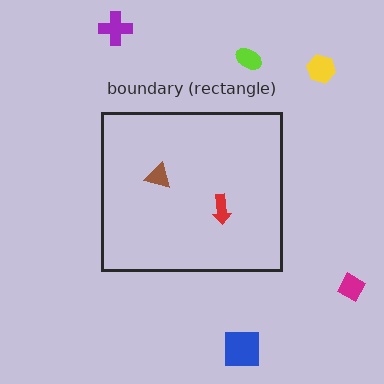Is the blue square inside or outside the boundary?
Outside.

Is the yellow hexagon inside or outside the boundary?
Outside.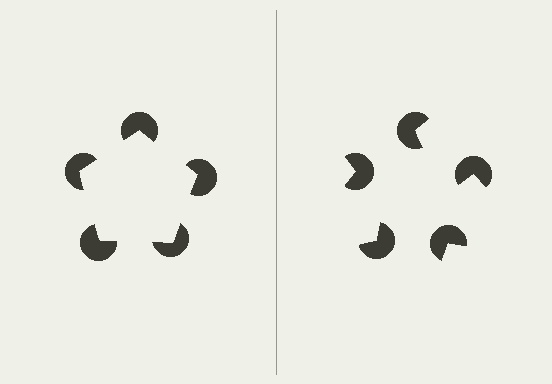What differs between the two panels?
The pac-man discs are positioned identically on both sides; only the wedge orientations differ. On the left they align to a pentagon; on the right they are misaligned.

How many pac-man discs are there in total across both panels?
10 — 5 on each side.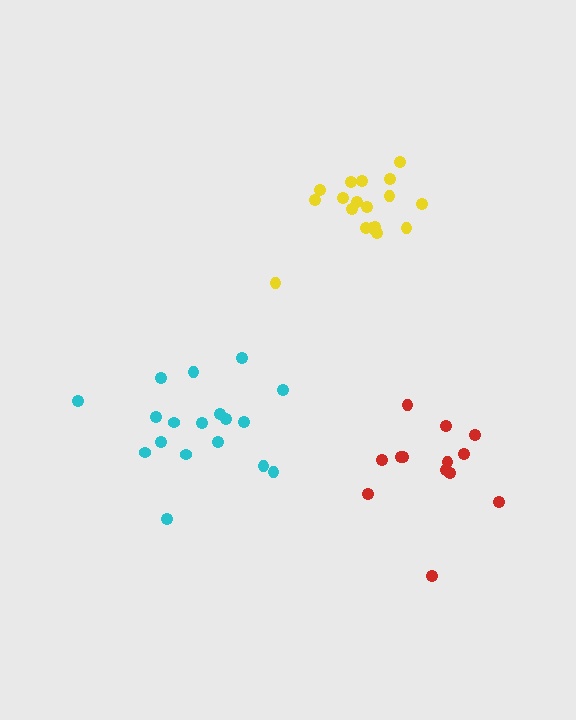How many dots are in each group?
Group 1: 13 dots, Group 2: 18 dots, Group 3: 18 dots (49 total).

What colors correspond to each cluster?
The clusters are colored: red, yellow, cyan.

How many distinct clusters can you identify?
There are 3 distinct clusters.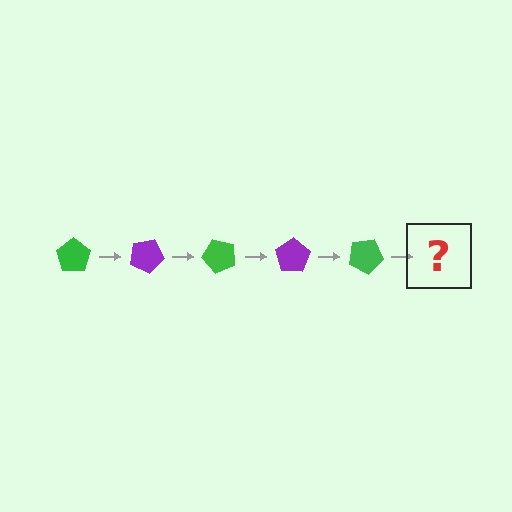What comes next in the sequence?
The next element should be a purple pentagon, rotated 125 degrees from the start.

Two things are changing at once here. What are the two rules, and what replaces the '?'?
The two rules are that it rotates 25 degrees each step and the color cycles through green and purple. The '?' should be a purple pentagon, rotated 125 degrees from the start.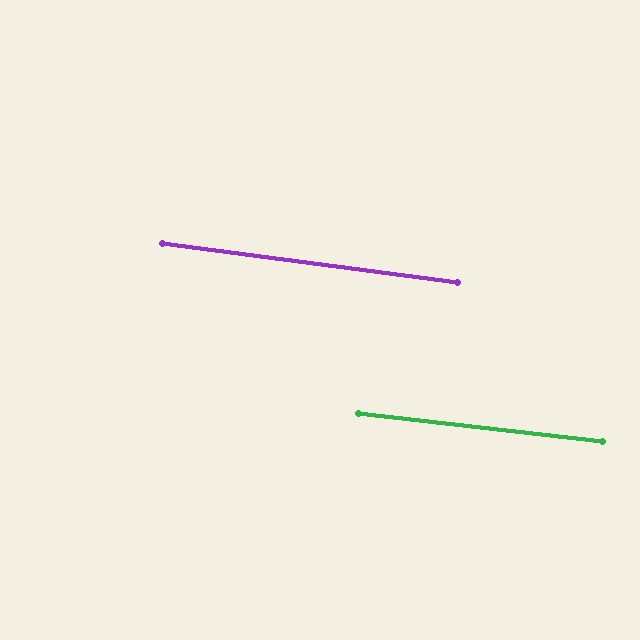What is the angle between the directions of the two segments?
Approximately 1 degree.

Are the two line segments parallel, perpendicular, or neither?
Parallel — their directions differ by only 1.0°.